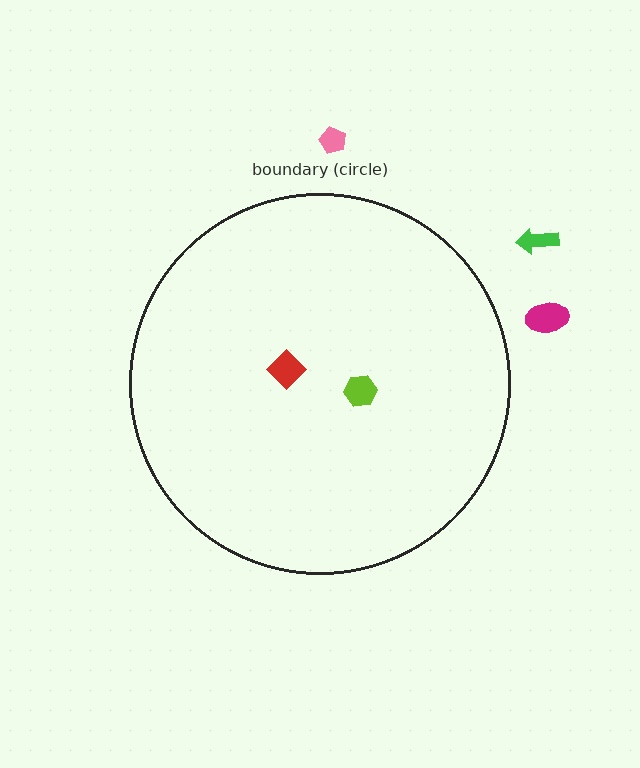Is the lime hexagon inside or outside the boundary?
Inside.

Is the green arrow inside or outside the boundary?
Outside.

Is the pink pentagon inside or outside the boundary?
Outside.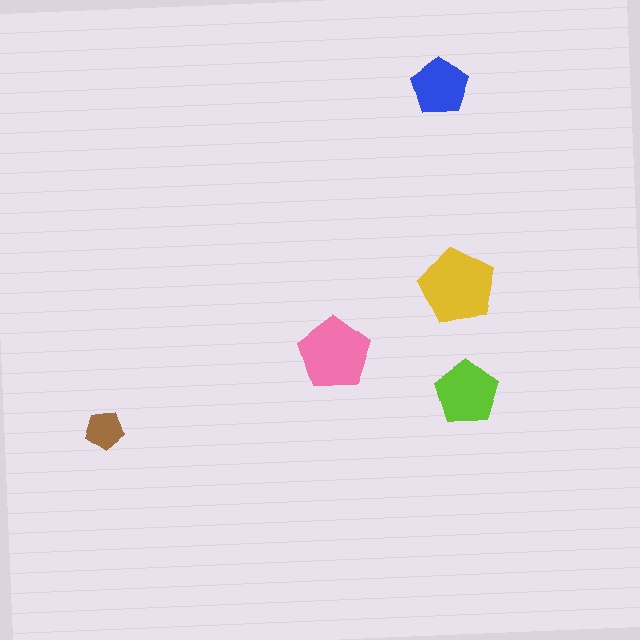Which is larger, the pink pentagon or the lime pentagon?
The pink one.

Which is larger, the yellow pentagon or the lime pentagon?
The yellow one.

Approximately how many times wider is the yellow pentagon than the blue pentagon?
About 1.5 times wider.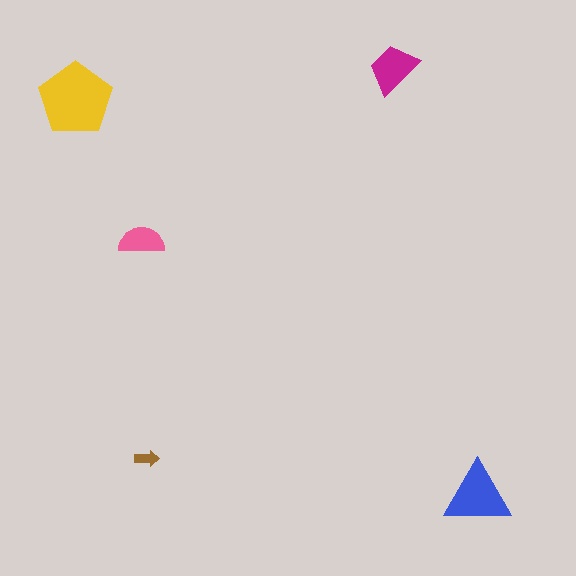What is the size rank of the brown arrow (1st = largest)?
5th.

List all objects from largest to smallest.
The yellow pentagon, the blue triangle, the magenta trapezoid, the pink semicircle, the brown arrow.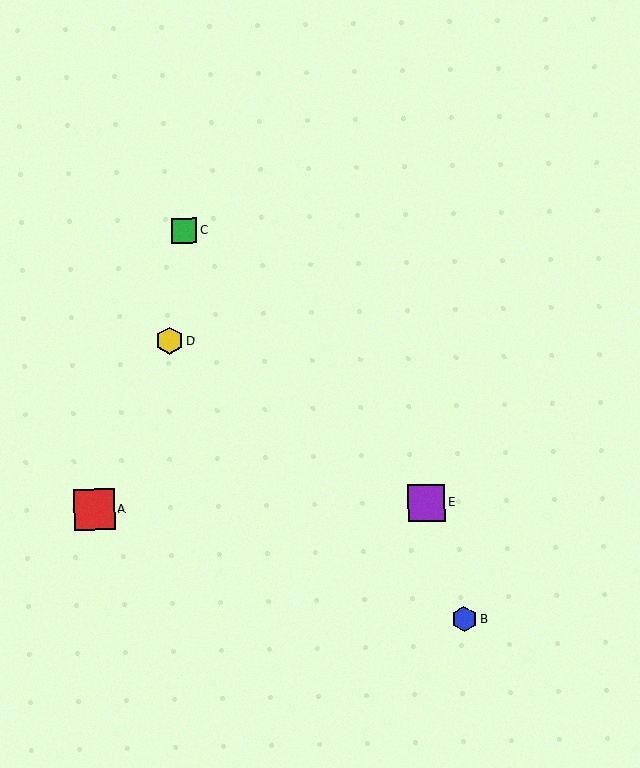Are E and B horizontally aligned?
No, E is at y≈503 and B is at y≈619.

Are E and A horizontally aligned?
Yes, both are at y≈503.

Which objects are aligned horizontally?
Objects A, E are aligned horizontally.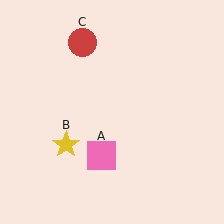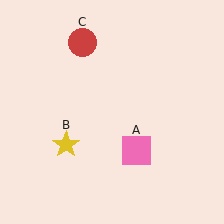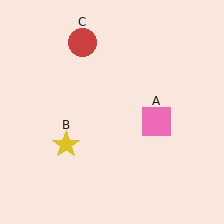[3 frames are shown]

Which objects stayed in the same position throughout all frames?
Yellow star (object B) and red circle (object C) remained stationary.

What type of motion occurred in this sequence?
The pink square (object A) rotated counterclockwise around the center of the scene.